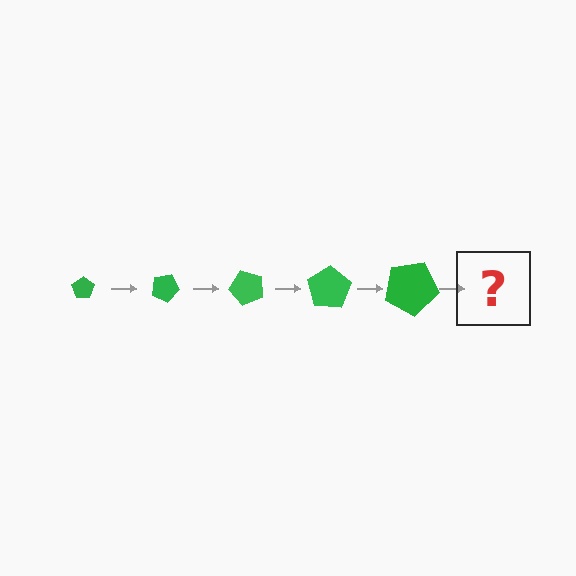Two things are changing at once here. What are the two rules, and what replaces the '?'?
The two rules are that the pentagon grows larger each step and it rotates 25 degrees each step. The '?' should be a pentagon, larger than the previous one and rotated 125 degrees from the start.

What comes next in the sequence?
The next element should be a pentagon, larger than the previous one and rotated 125 degrees from the start.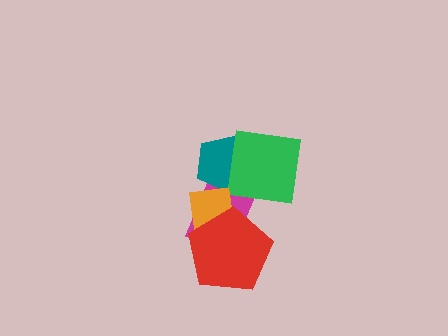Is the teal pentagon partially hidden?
Yes, it is partially covered by another shape.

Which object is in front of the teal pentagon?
The green square is in front of the teal pentagon.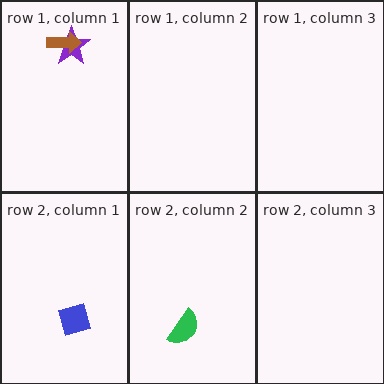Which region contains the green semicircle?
The row 2, column 2 region.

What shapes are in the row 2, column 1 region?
The blue square.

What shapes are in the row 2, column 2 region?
The green semicircle.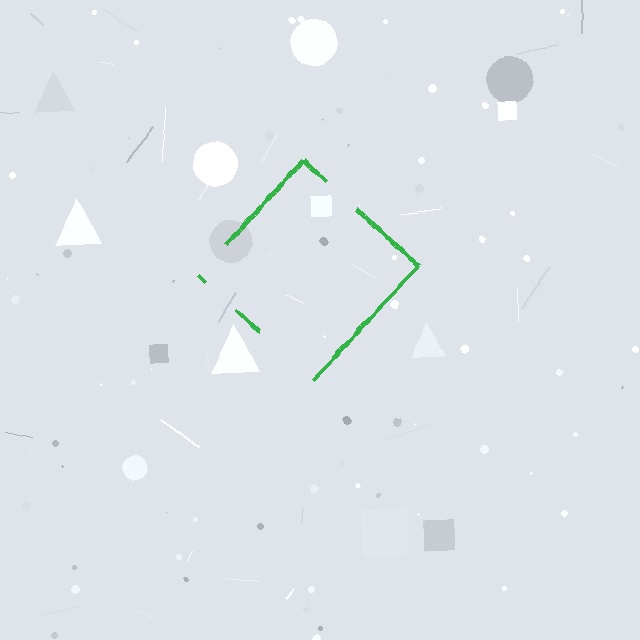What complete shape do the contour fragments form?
The contour fragments form a diamond.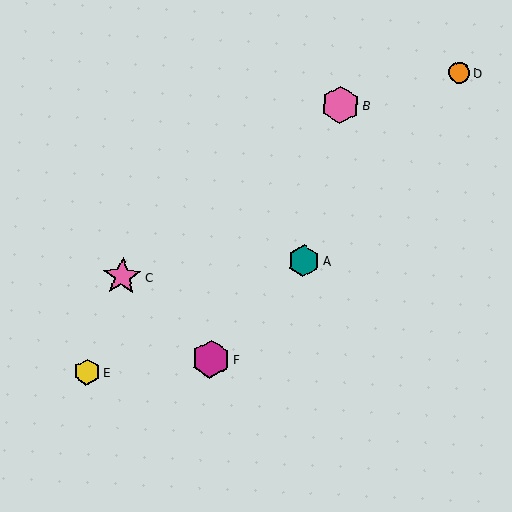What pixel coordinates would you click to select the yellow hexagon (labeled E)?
Click at (87, 372) to select the yellow hexagon E.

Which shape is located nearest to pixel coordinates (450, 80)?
The orange circle (labeled D) at (459, 73) is nearest to that location.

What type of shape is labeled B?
Shape B is a pink hexagon.